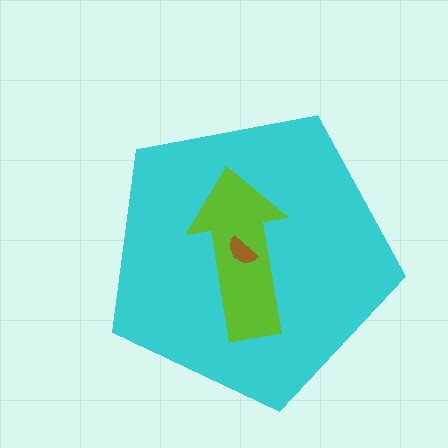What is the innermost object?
The brown semicircle.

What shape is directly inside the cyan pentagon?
The lime arrow.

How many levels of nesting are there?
3.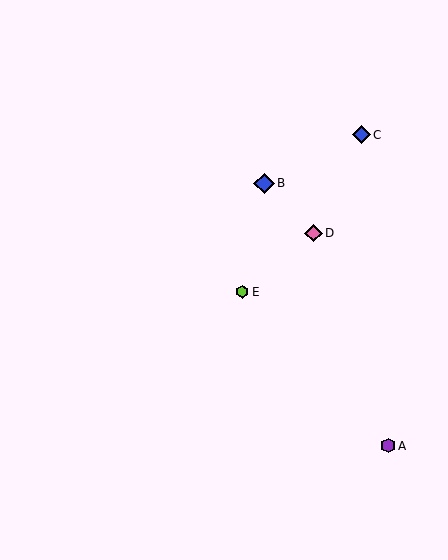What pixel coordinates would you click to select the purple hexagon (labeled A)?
Click at (388, 446) to select the purple hexagon A.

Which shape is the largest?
The blue diamond (labeled B) is the largest.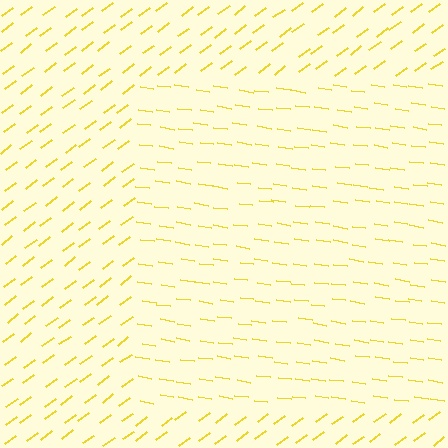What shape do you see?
I see a rectangle.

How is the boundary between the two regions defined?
The boundary is defined purely by a change in line orientation (approximately 45 degrees difference). All lines are the same color and thickness.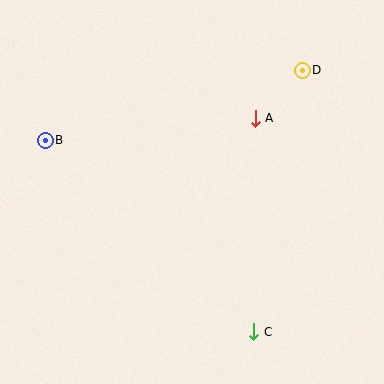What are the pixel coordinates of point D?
Point D is at (302, 70).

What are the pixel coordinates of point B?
Point B is at (45, 140).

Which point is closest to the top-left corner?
Point B is closest to the top-left corner.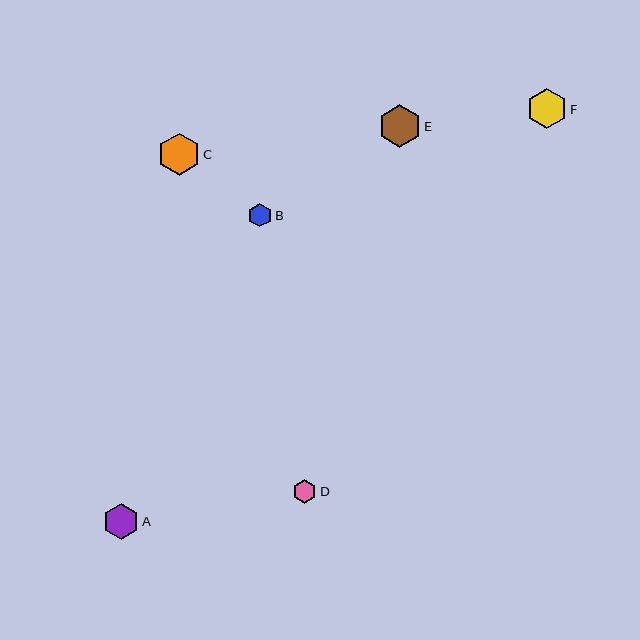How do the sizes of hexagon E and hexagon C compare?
Hexagon E and hexagon C are approximately the same size.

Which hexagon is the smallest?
Hexagon B is the smallest with a size of approximately 24 pixels.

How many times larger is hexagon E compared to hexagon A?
Hexagon E is approximately 1.2 times the size of hexagon A.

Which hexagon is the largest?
Hexagon E is the largest with a size of approximately 43 pixels.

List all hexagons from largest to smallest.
From largest to smallest: E, C, F, A, D, B.